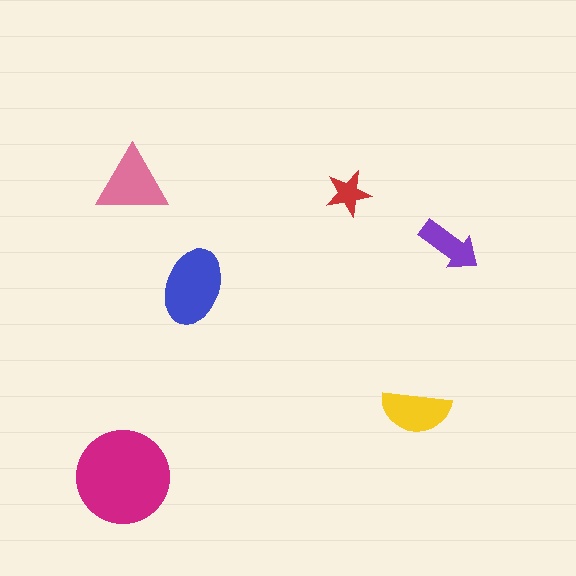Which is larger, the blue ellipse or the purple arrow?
The blue ellipse.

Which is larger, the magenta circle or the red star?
The magenta circle.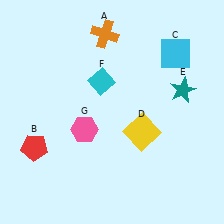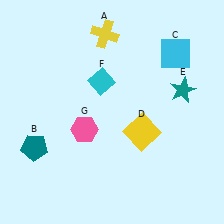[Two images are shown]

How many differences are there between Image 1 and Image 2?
There are 2 differences between the two images.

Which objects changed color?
A changed from orange to yellow. B changed from red to teal.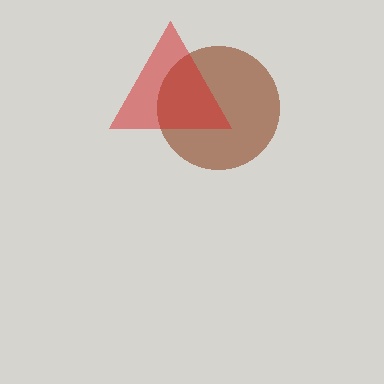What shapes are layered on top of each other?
The layered shapes are: a brown circle, a red triangle.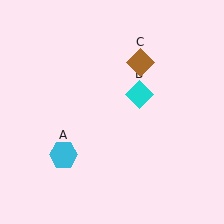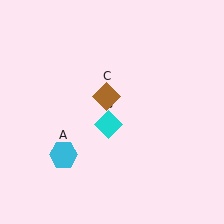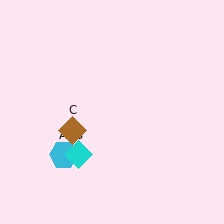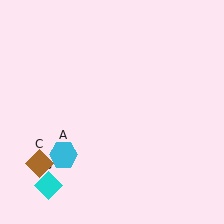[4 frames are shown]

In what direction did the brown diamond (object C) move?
The brown diamond (object C) moved down and to the left.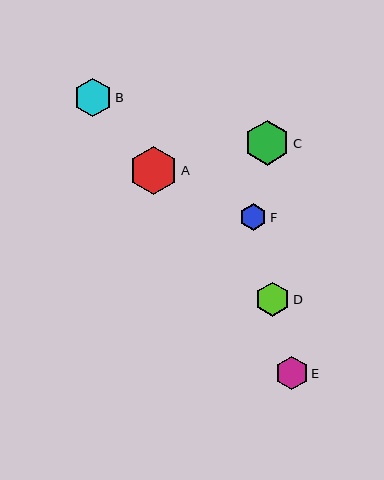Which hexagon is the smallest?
Hexagon F is the smallest with a size of approximately 27 pixels.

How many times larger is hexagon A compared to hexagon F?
Hexagon A is approximately 1.8 times the size of hexagon F.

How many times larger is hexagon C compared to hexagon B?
Hexagon C is approximately 1.2 times the size of hexagon B.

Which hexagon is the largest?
Hexagon A is the largest with a size of approximately 49 pixels.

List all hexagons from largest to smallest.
From largest to smallest: A, C, B, D, E, F.